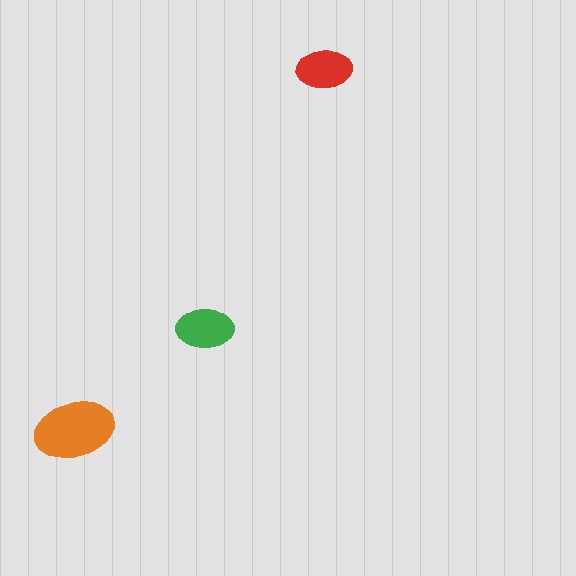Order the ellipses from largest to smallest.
the orange one, the green one, the red one.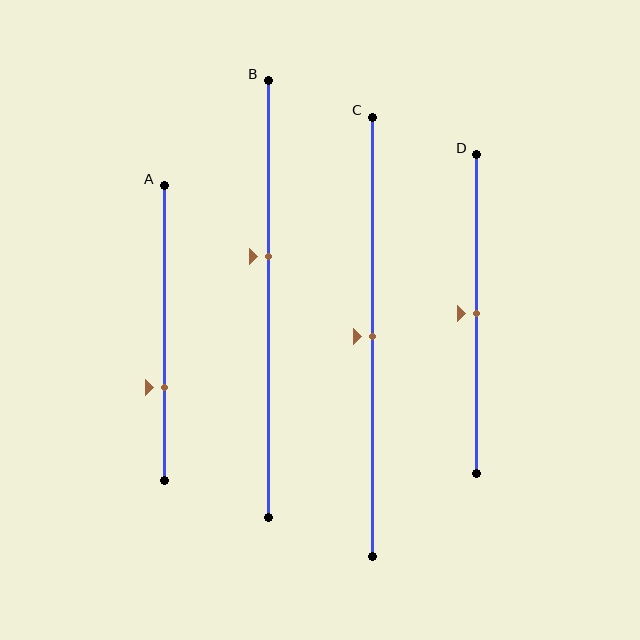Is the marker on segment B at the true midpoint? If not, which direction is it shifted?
No, the marker on segment B is shifted upward by about 10% of the segment length.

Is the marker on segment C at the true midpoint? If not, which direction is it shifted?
Yes, the marker on segment C is at the true midpoint.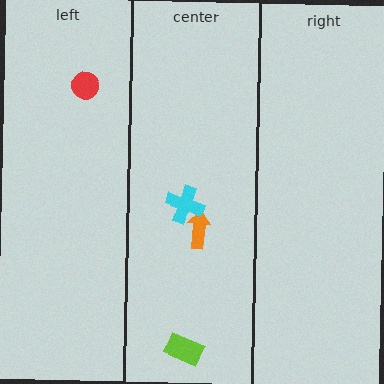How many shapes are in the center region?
3.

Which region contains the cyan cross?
The center region.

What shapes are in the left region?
The red circle.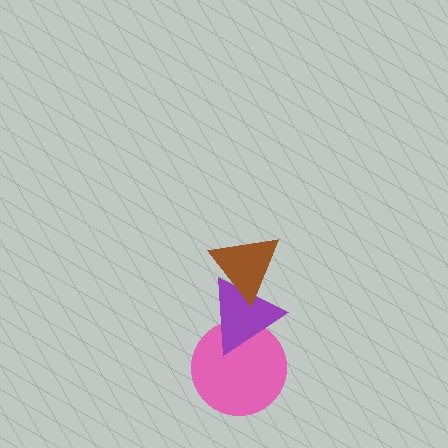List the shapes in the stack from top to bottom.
From top to bottom: the brown triangle, the purple triangle, the pink circle.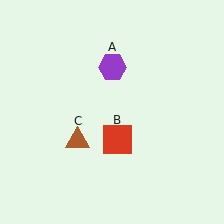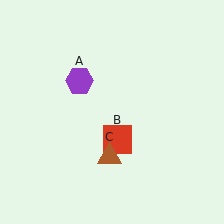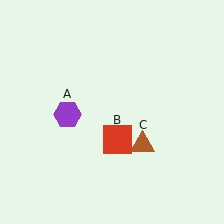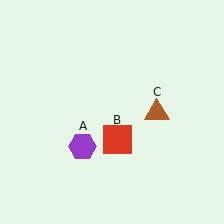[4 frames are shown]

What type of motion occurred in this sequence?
The purple hexagon (object A), brown triangle (object C) rotated counterclockwise around the center of the scene.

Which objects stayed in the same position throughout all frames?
Red square (object B) remained stationary.